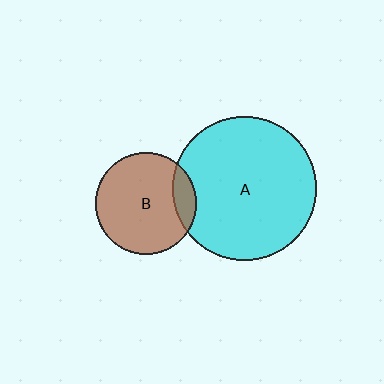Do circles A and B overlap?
Yes.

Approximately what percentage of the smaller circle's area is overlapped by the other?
Approximately 15%.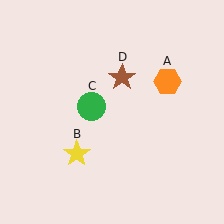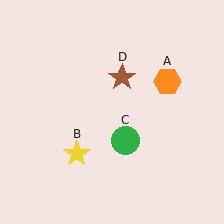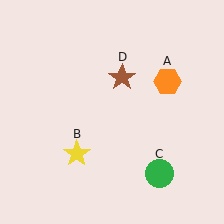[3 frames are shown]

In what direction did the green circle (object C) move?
The green circle (object C) moved down and to the right.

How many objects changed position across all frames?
1 object changed position: green circle (object C).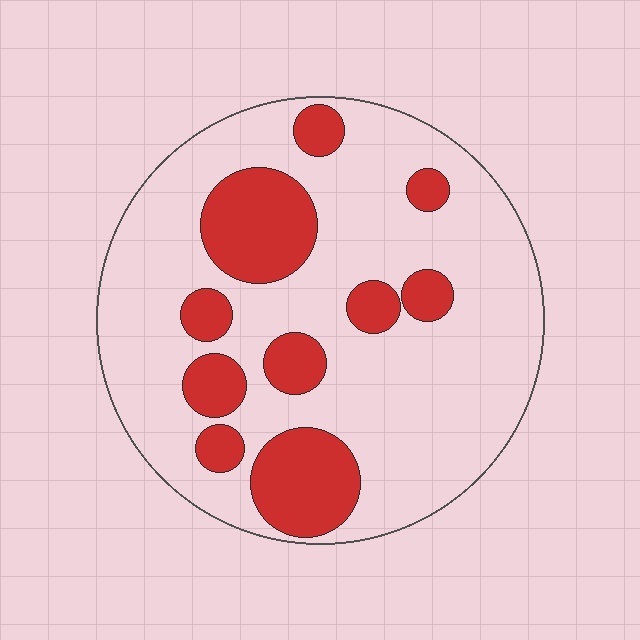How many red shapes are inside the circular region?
10.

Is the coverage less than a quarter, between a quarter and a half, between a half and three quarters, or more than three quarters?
Less than a quarter.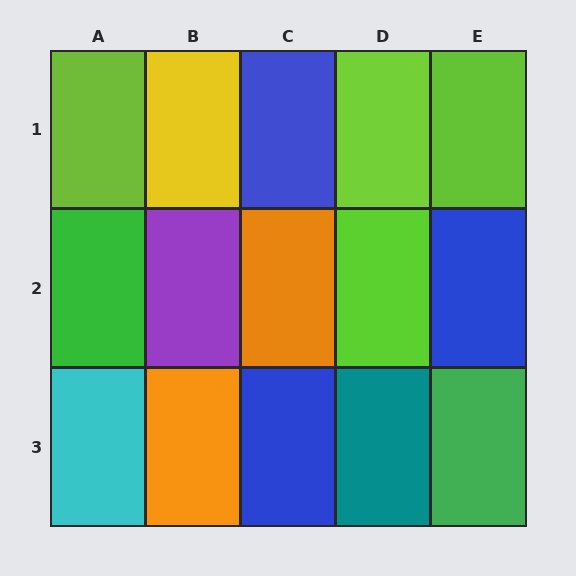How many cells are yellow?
1 cell is yellow.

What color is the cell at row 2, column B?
Purple.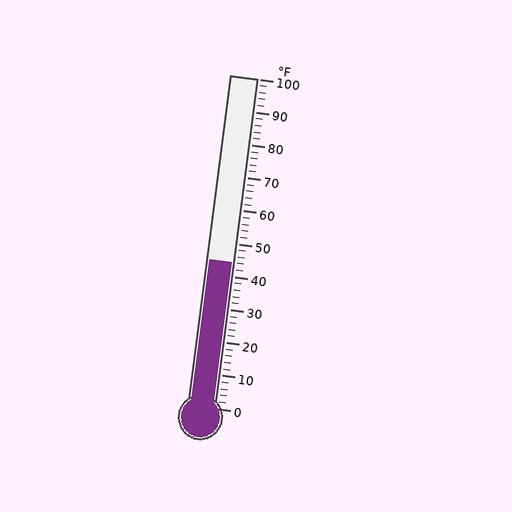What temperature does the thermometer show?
The thermometer shows approximately 44°F.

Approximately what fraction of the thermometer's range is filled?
The thermometer is filled to approximately 45% of its range.